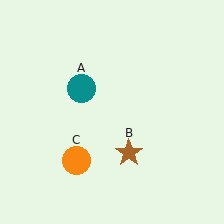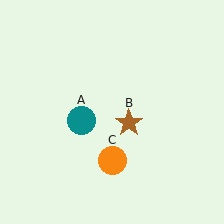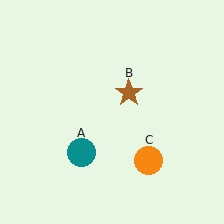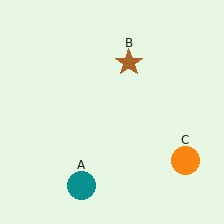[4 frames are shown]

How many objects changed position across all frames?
3 objects changed position: teal circle (object A), brown star (object B), orange circle (object C).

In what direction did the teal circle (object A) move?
The teal circle (object A) moved down.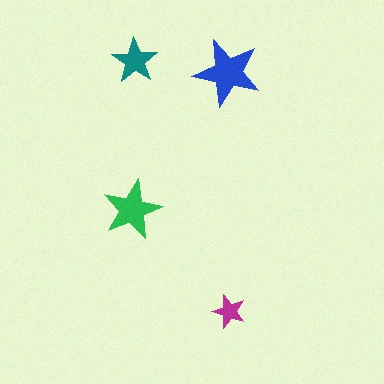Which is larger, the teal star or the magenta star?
The teal one.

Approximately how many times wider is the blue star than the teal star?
About 1.5 times wider.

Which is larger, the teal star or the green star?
The green one.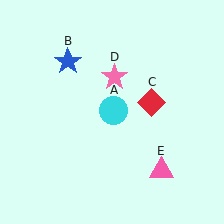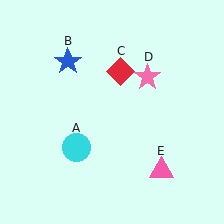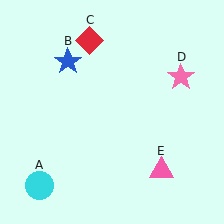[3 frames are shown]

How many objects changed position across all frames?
3 objects changed position: cyan circle (object A), red diamond (object C), pink star (object D).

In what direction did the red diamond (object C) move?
The red diamond (object C) moved up and to the left.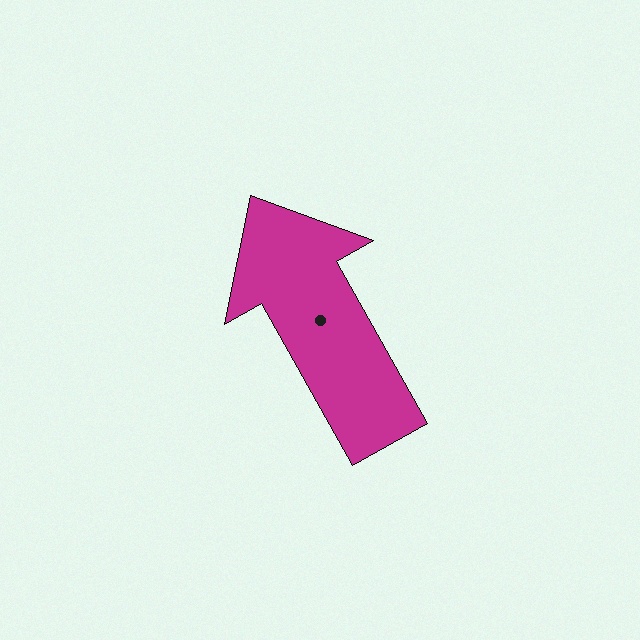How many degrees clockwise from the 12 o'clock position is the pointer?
Approximately 331 degrees.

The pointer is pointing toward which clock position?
Roughly 11 o'clock.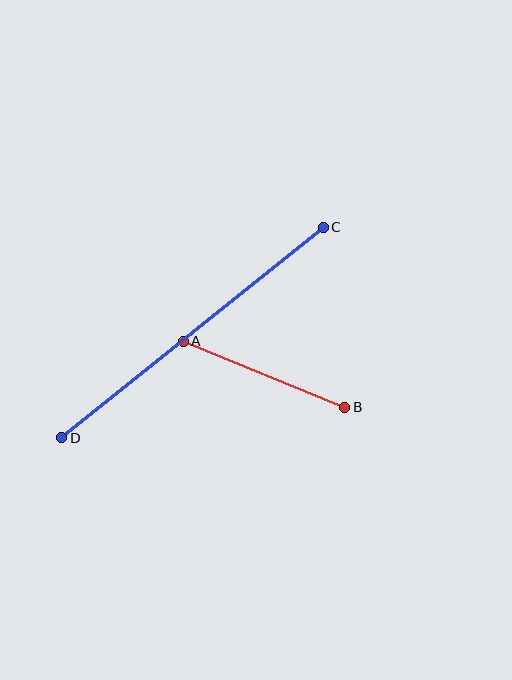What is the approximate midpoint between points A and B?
The midpoint is at approximately (264, 374) pixels.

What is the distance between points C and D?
The distance is approximately 335 pixels.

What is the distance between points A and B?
The distance is approximately 175 pixels.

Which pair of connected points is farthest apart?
Points C and D are farthest apart.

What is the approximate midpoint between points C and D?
The midpoint is at approximately (193, 333) pixels.